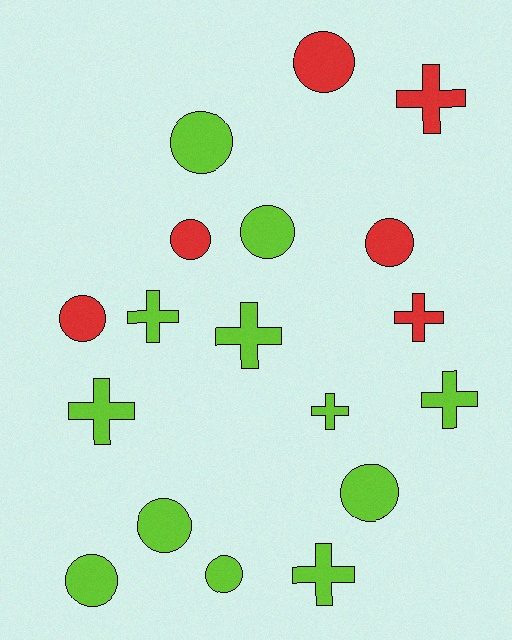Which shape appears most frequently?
Circle, with 10 objects.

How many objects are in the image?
There are 18 objects.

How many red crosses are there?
There are 2 red crosses.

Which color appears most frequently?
Lime, with 12 objects.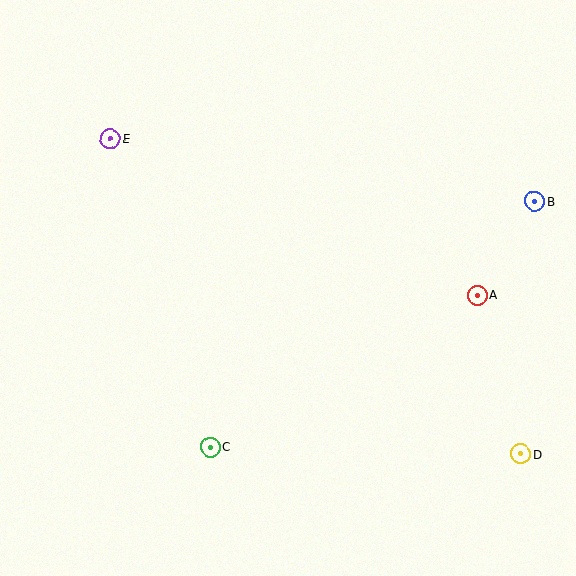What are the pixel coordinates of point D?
Point D is at (521, 454).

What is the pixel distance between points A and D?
The distance between A and D is 164 pixels.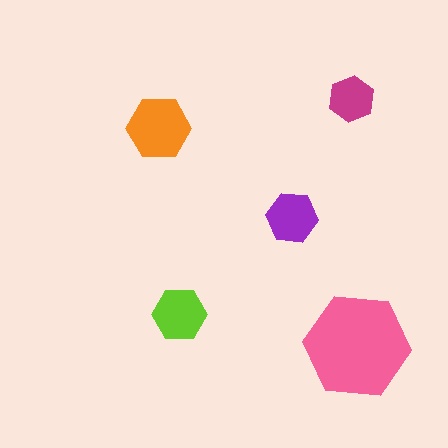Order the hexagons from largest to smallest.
the pink one, the orange one, the lime one, the purple one, the magenta one.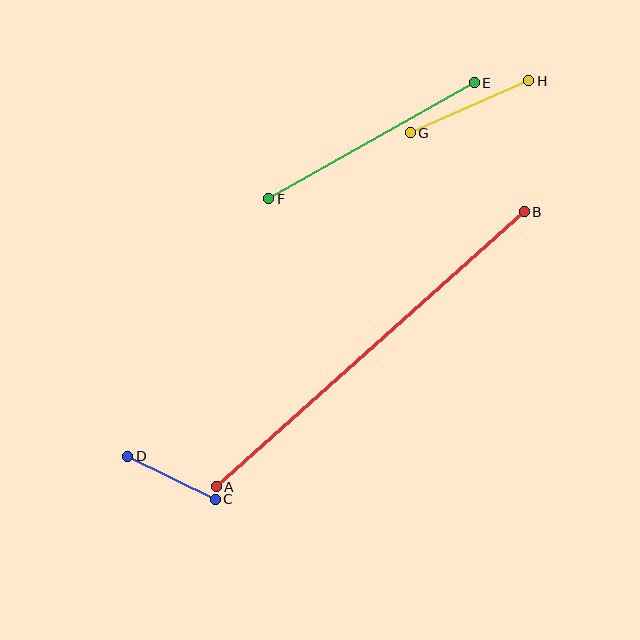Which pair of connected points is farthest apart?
Points A and B are farthest apart.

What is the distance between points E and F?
The distance is approximately 236 pixels.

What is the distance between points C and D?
The distance is approximately 97 pixels.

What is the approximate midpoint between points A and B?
The midpoint is at approximately (370, 349) pixels.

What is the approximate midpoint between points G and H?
The midpoint is at approximately (469, 107) pixels.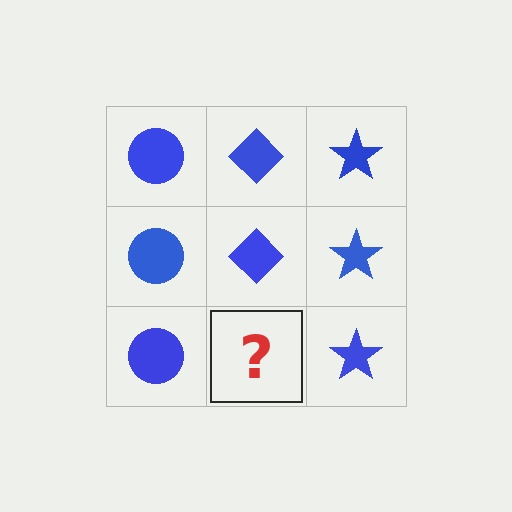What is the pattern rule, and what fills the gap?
The rule is that each column has a consistent shape. The gap should be filled with a blue diamond.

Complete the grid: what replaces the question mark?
The question mark should be replaced with a blue diamond.